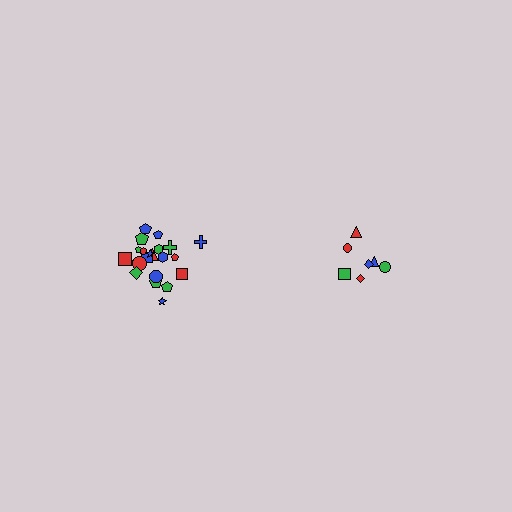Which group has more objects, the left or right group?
The left group.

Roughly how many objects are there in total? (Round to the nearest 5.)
Roughly 30 objects in total.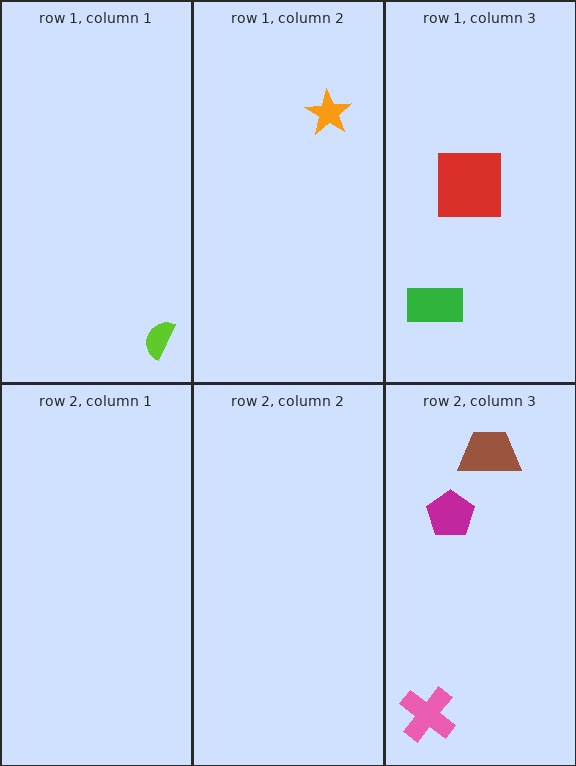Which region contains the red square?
The row 1, column 3 region.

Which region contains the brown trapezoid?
The row 2, column 3 region.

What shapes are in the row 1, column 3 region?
The red square, the green rectangle.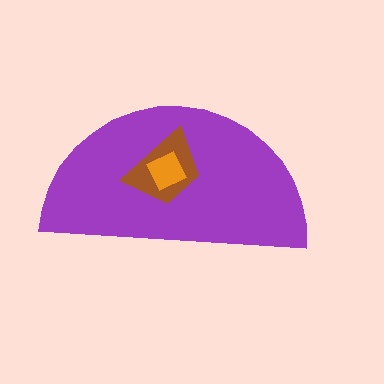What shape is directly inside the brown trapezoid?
The orange diamond.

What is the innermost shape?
The orange diamond.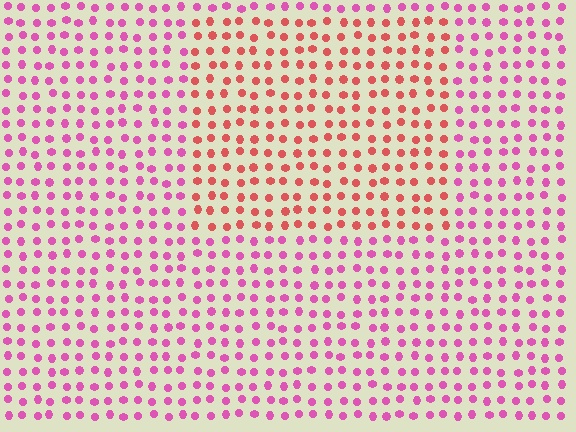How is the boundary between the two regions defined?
The boundary is defined purely by a slight shift in hue (about 41 degrees). Spacing, size, and orientation are identical on both sides.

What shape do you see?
I see a rectangle.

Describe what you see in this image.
The image is filled with small pink elements in a uniform arrangement. A rectangle-shaped region is visible where the elements are tinted to a slightly different hue, forming a subtle color boundary.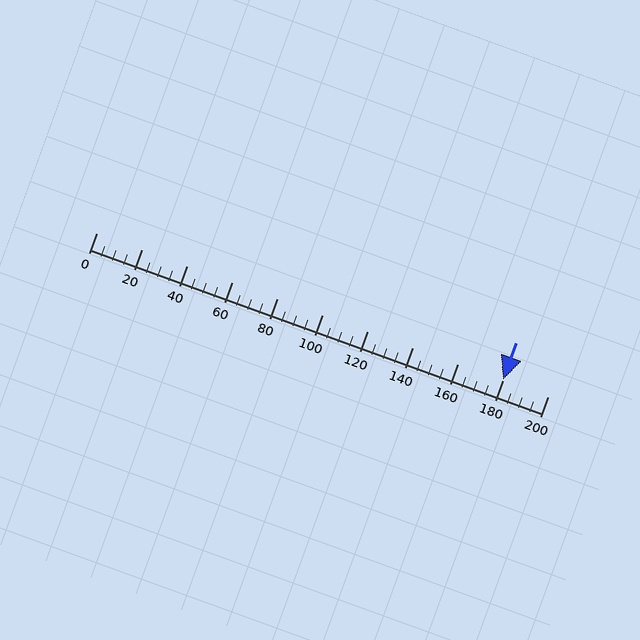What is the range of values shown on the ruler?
The ruler shows values from 0 to 200.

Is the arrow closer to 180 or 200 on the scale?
The arrow is closer to 180.